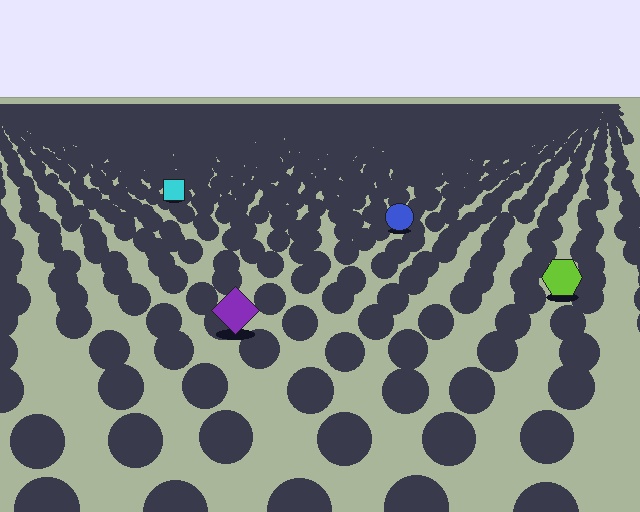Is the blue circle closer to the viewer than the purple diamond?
No. The purple diamond is closer — you can tell from the texture gradient: the ground texture is coarser near it.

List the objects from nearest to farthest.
From nearest to farthest: the purple diamond, the lime hexagon, the blue circle, the cyan square.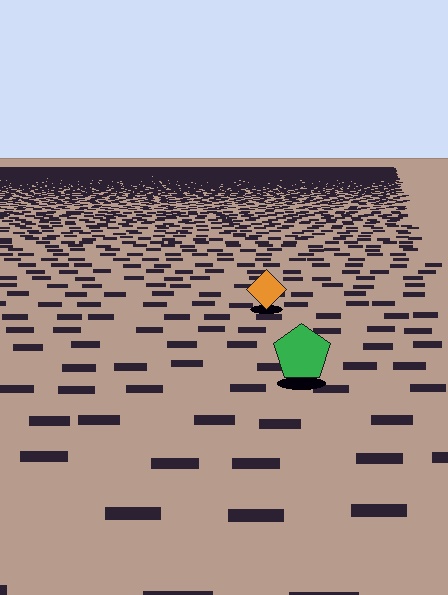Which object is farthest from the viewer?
The orange diamond is farthest from the viewer. It appears smaller and the ground texture around it is denser.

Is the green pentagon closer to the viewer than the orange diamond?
Yes. The green pentagon is closer — you can tell from the texture gradient: the ground texture is coarser near it.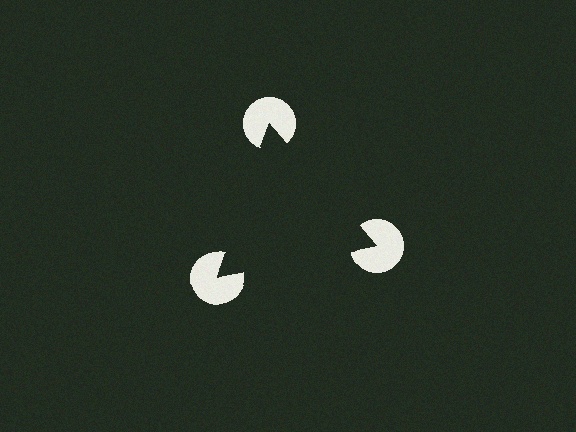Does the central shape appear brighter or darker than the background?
It typically appears slightly darker than the background, even though no actual brightness change is drawn.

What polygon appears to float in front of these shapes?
An illusory triangle — its edges are inferred from the aligned wedge cuts in the pac-man discs, not physically drawn.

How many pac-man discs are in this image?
There are 3 — one at each vertex of the illusory triangle.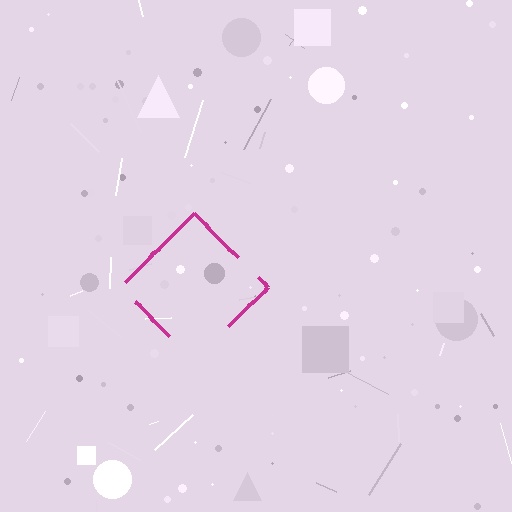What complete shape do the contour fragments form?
The contour fragments form a diamond.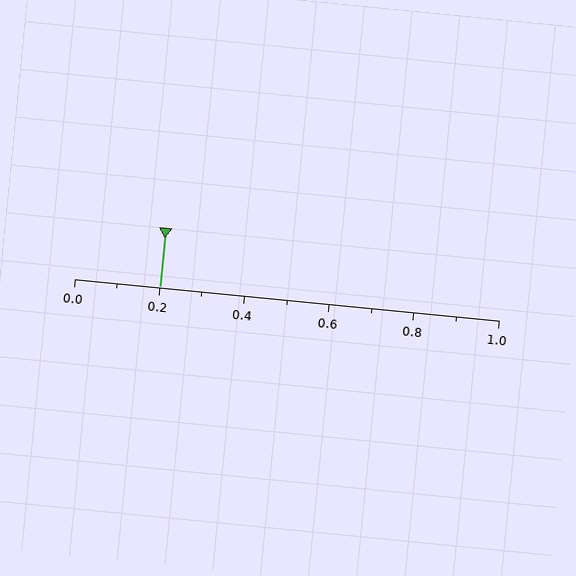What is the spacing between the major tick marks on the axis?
The major ticks are spaced 0.2 apart.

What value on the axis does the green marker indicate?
The marker indicates approximately 0.2.